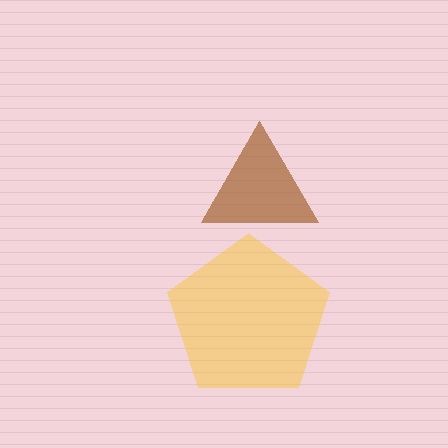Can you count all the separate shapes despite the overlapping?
Yes, there are 2 separate shapes.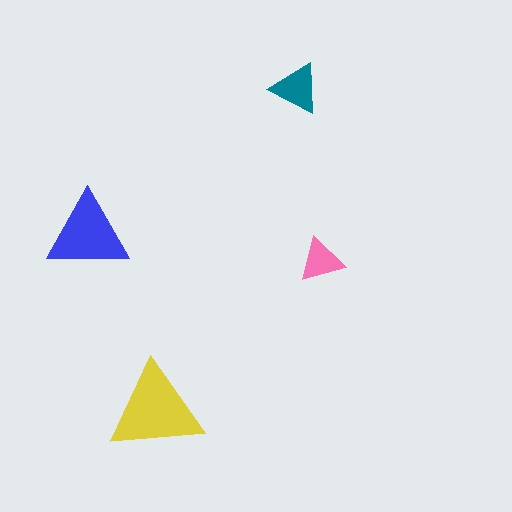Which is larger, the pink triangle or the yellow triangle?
The yellow one.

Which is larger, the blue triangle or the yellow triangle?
The yellow one.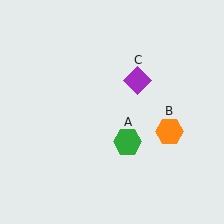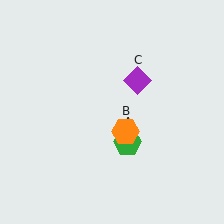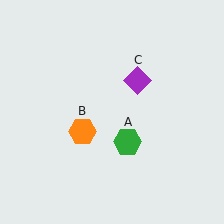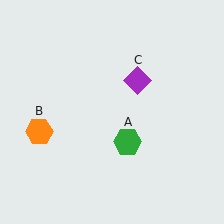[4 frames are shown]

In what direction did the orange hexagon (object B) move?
The orange hexagon (object B) moved left.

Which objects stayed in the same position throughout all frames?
Green hexagon (object A) and purple diamond (object C) remained stationary.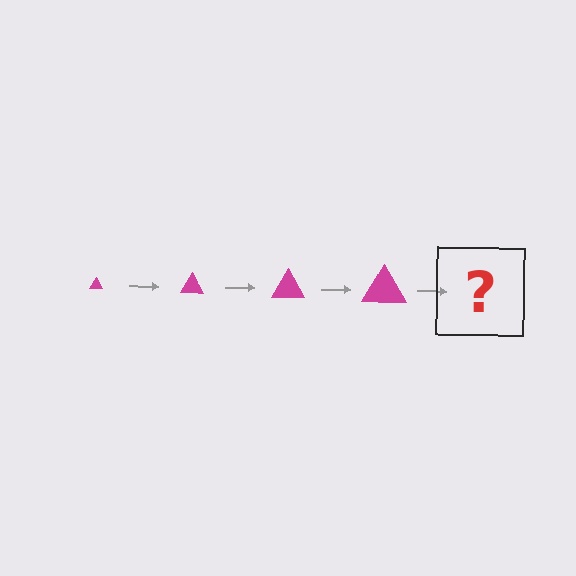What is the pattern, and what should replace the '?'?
The pattern is that the triangle gets progressively larger each step. The '?' should be a magenta triangle, larger than the previous one.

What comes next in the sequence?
The next element should be a magenta triangle, larger than the previous one.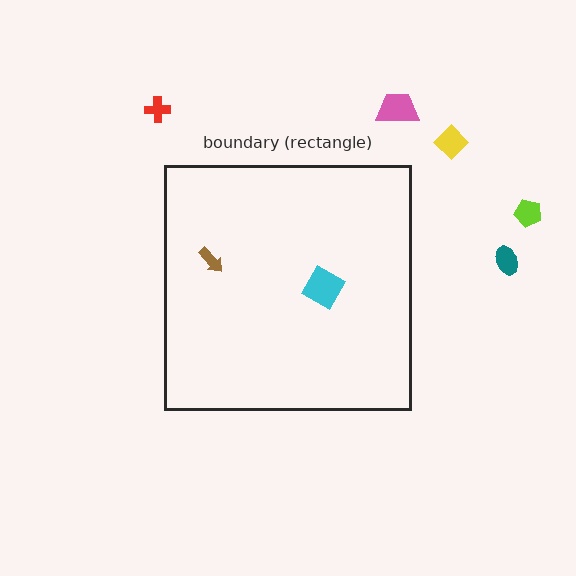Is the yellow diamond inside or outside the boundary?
Outside.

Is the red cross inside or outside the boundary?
Outside.